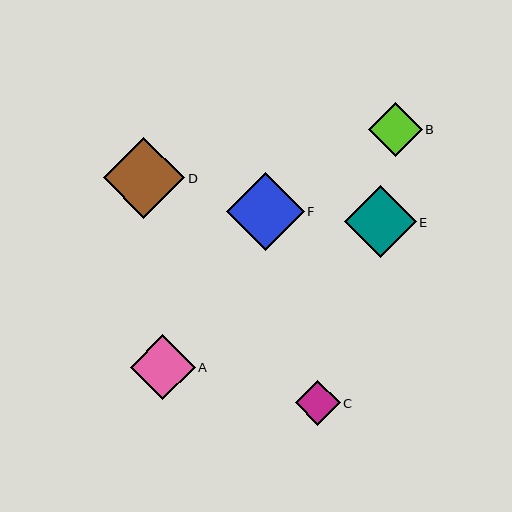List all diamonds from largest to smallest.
From largest to smallest: D, F, E, A, B, C.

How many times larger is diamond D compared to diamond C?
Diamond D is approximately 1.8 times the size of diamond C.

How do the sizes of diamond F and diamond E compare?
Diamond F and diamond E are approximately the same size.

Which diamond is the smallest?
Diamond C is the smallest with a size of approximately 45 pixels.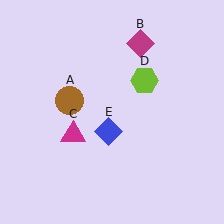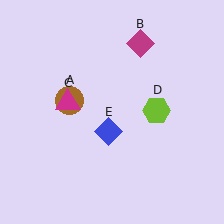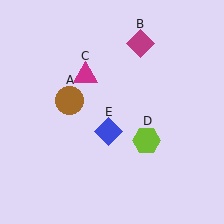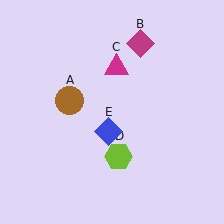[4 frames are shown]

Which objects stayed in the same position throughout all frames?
Brown circle (object A) and magenta diamond (object B) and blue diamond (object E) remained stationary.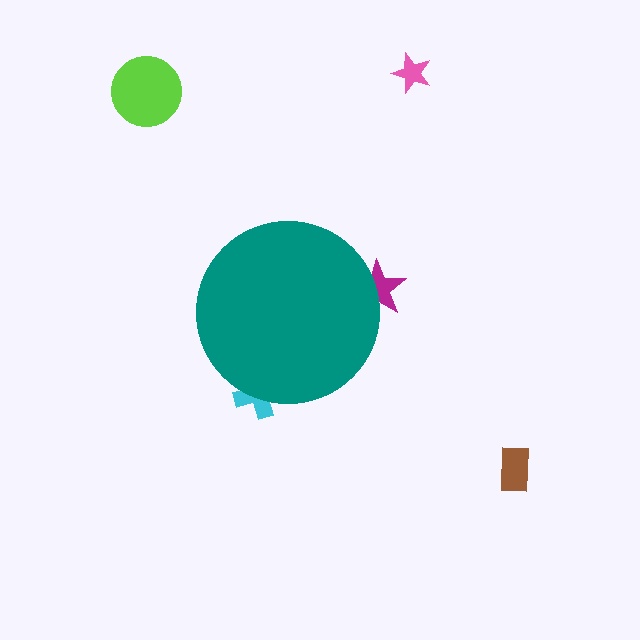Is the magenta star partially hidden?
Yes, the magenta star is partially hidden behind the teal circle.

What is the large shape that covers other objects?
A teal circle.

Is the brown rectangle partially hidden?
No, the brown rectangle is fully visible.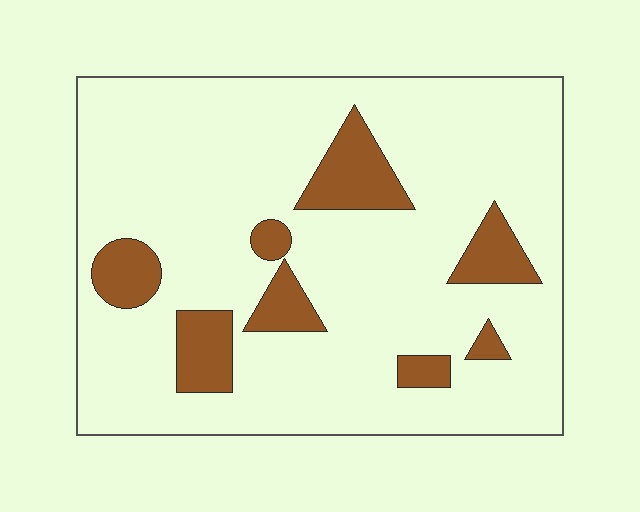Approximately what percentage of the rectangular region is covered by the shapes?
Approximately 15%.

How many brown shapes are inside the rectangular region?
8.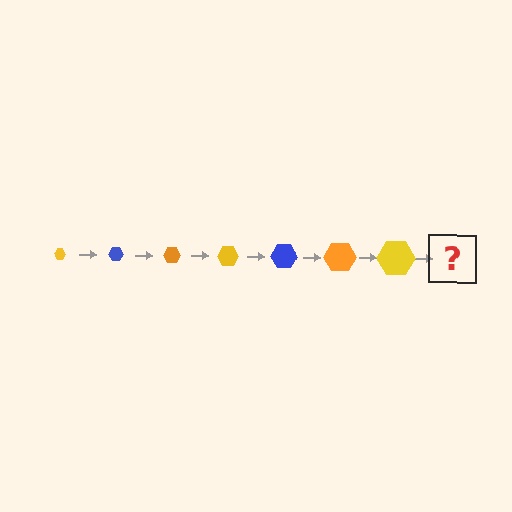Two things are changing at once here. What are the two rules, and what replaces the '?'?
The two rules are that the hexagon grows larger each step and the color cycles through yellow, blue, and orange. The '?' should be a blue hexagon, larger than the previous one.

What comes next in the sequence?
The next element should be a blue hexagon, larger than the previous one.